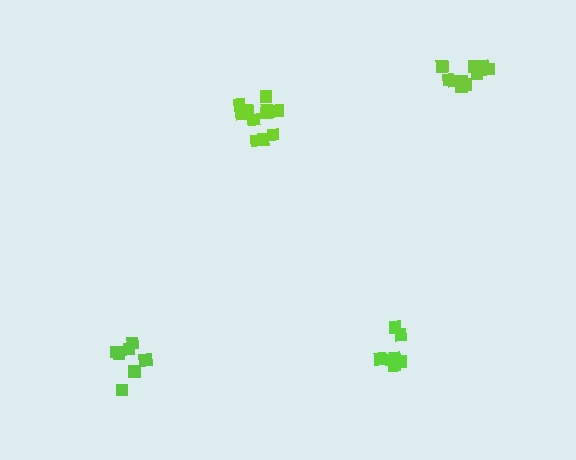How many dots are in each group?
Group 1: 7 dots, Group 2: 13 dots, Group 3: 8 dots, Group 4: 11 dots (39 total).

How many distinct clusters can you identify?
There are 4 distinct clusters.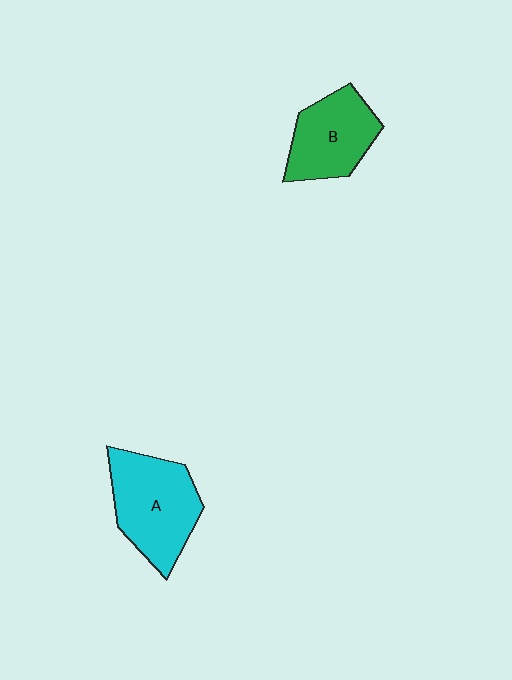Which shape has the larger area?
Shape A (cyan).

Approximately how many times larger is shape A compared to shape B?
Approximately 1.3 times.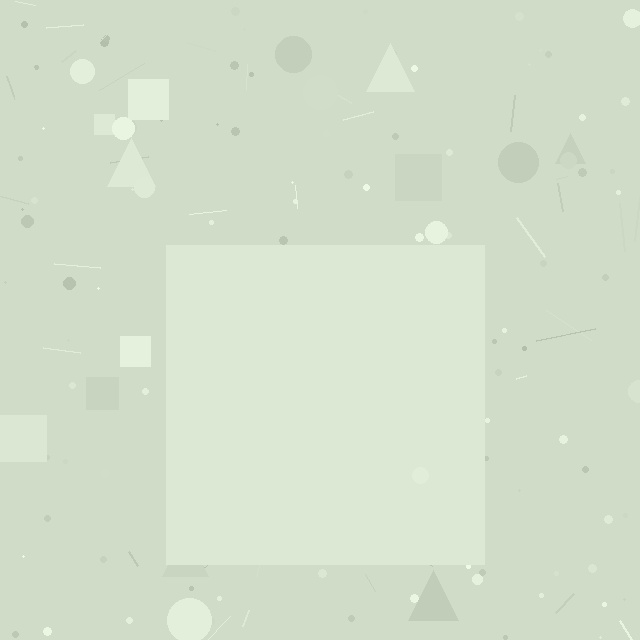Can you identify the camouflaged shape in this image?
The camouflaged shape is a square.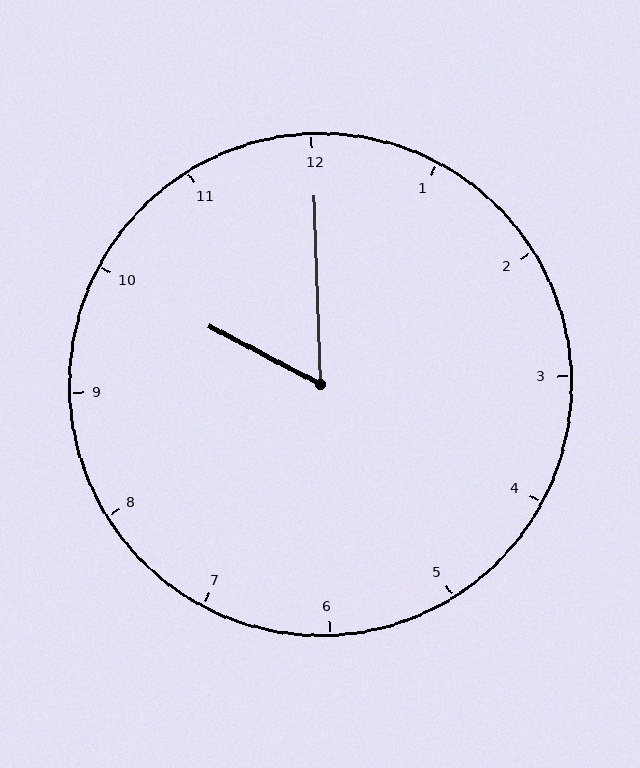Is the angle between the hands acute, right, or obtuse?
It is acute.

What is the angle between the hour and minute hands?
Approximately 60 degrees.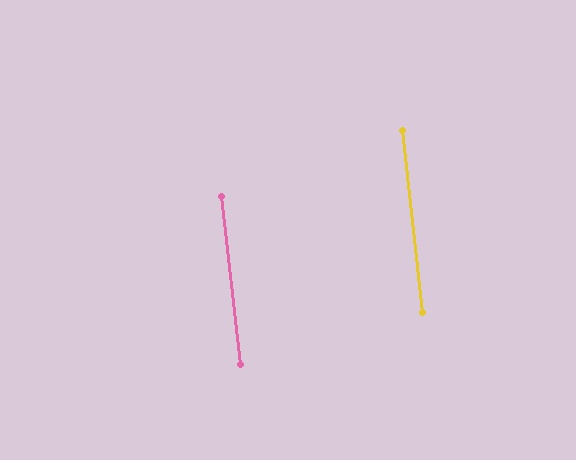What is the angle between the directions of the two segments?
Approximately 0 degrees.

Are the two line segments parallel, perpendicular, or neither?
Parallel — their directions differ by only 0.4°.